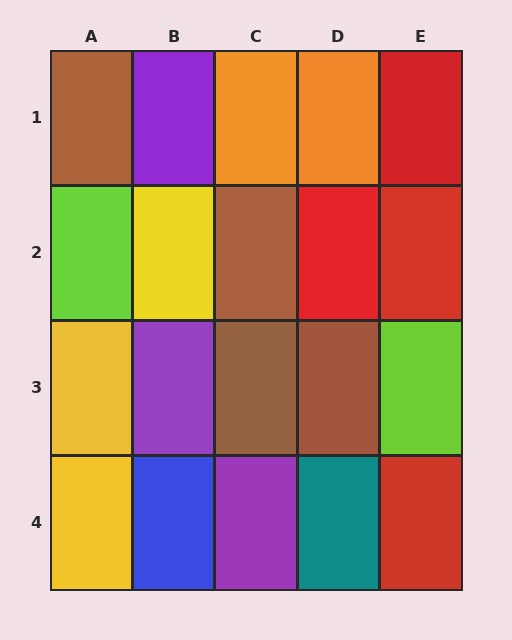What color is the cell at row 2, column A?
Lime.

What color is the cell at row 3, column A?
Yellow.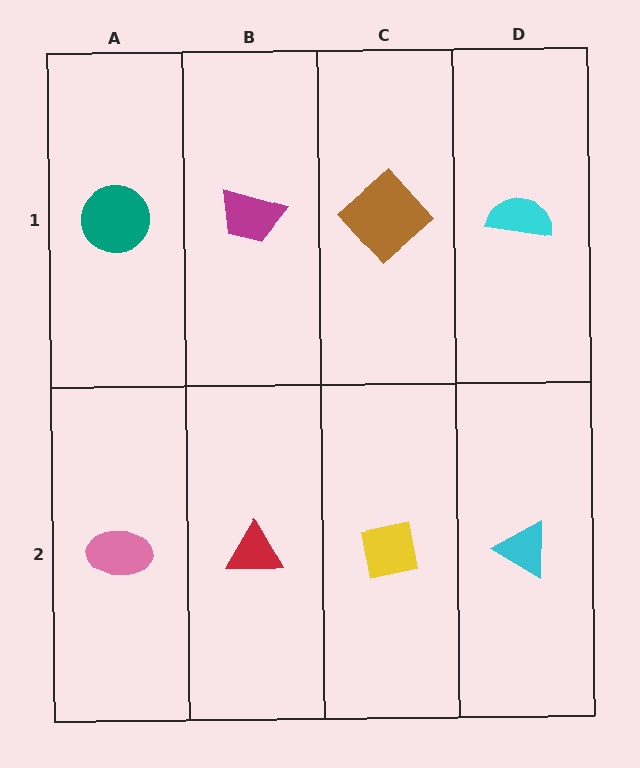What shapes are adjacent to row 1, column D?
A cyan triangle (row 2, column D), a brown diamond (row 1, column C).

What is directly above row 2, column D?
A cyan semicircle.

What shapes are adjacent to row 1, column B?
A red triangle (row 2, column B), a teal circle (row 1, column A), a brown diamond (row 1, column C).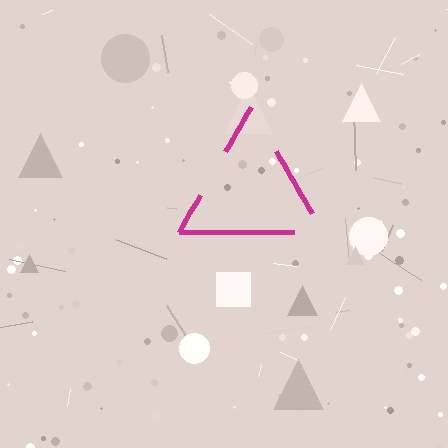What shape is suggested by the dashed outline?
The dashed outline suggests a triangle.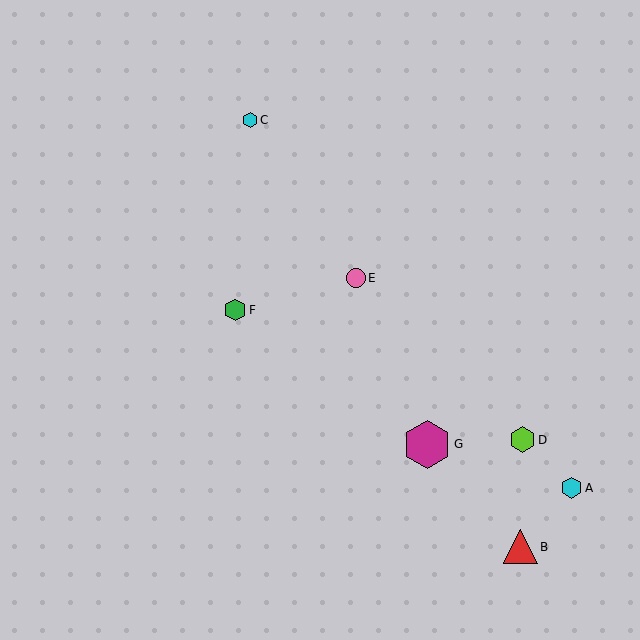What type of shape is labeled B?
Shape B is a red triangle.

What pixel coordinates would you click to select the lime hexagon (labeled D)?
Click at (522, 440) to select the lime hexagon D.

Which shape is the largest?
The magenta hexagon (labeled G) is the largest.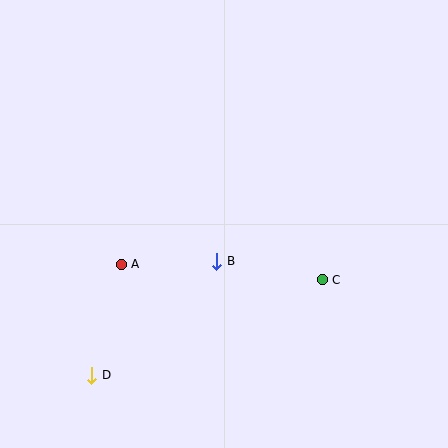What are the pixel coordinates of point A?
Point A is at (121, 264).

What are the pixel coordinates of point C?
Point C is at (322, 280).